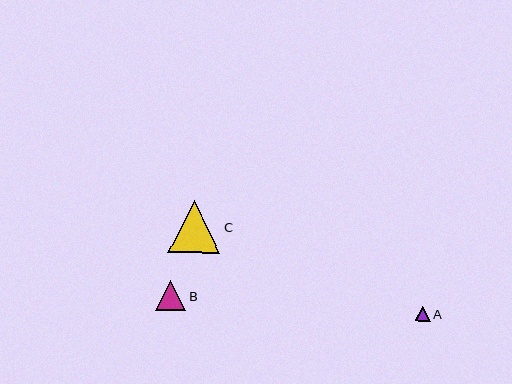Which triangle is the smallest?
Triangle A is the smallest with a size of approximately 15 pixels.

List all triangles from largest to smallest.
From largest to smallest: C, B, A.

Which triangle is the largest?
Triangle C is the largest with a size of approximately 53 pixels.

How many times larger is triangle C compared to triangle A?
Triangle C is approximately 3.5 times the size of triangle A.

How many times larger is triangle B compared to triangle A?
Triangle B is approximately 2.0 times the size of triangle A.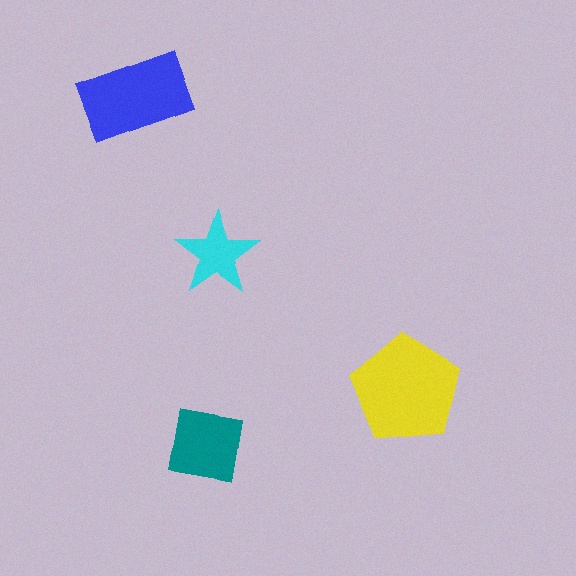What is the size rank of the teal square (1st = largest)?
3rd.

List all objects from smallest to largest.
The cyan star, the teal square, the blue rectangle, the yellow pentagon.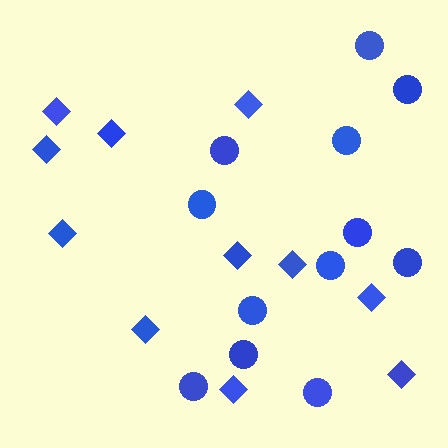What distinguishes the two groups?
There are 2 groups: one group of circles (12) and one group of diamonds (11).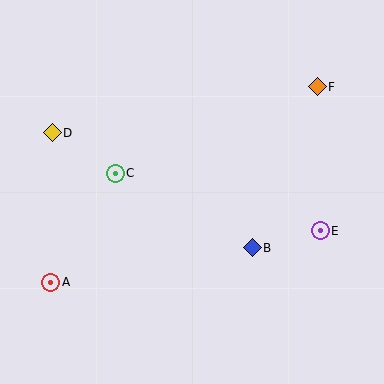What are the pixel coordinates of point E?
Point E is at (320, 231).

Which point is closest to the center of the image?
Point C at (115, 173) is closest to the center.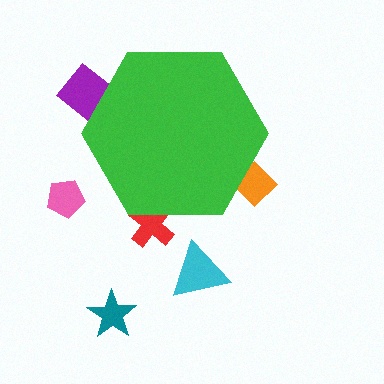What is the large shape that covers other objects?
A green hexagon.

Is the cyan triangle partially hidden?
No, the cyan triangle is fully visible.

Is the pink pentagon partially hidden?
No, the pink pentagon is fully visible.